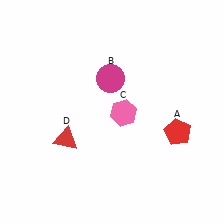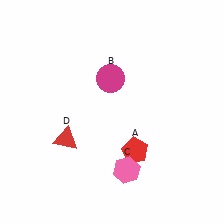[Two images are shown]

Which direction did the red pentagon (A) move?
The red pentagon (A) moved left.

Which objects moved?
The objects that moved are: the red pentagon (A), the pink hexagon (C).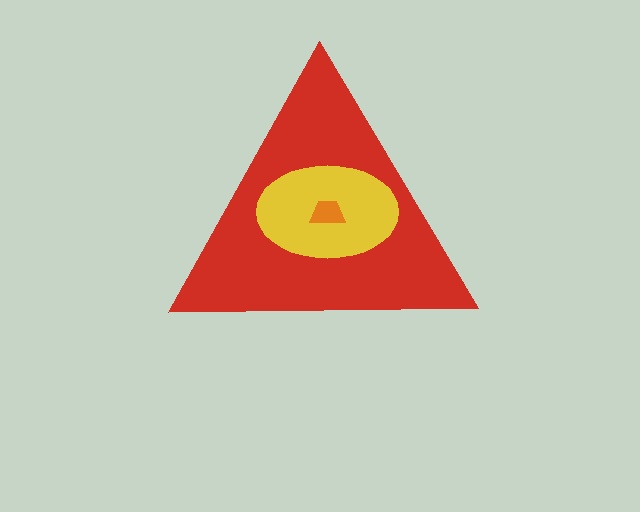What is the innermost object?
The orange trapezoid.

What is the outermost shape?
The red triangle.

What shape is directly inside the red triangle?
The yellow ellipse.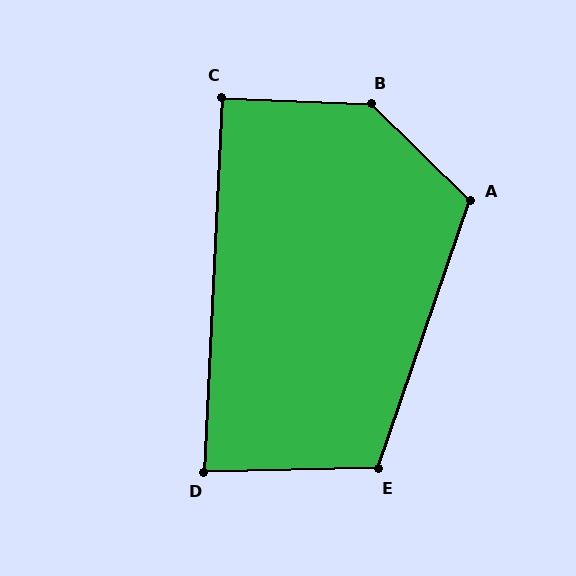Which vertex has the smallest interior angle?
D, at approximately 86 degrees.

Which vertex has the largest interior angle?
B, at approximately 138 degrees.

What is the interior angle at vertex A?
Approximately 115 degrees (obtuse).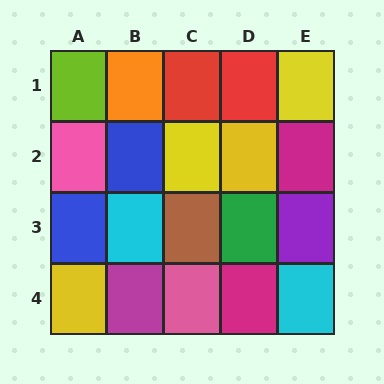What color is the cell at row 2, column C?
Yellow.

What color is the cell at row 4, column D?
Magenta.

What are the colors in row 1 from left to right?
Lime, orange, red, red, yellow.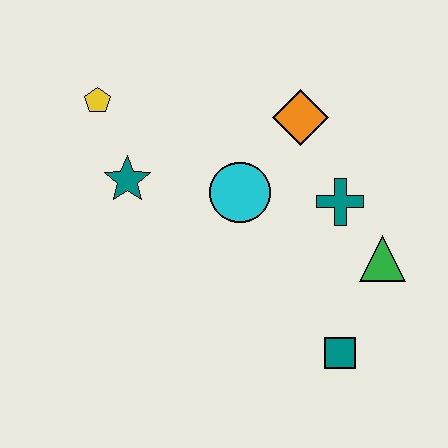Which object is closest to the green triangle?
The teal cross is closest to the green triangle.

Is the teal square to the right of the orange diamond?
Yes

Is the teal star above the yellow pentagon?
No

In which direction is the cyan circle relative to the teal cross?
The cyan circle is to the left of the teal cross.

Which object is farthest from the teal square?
The yellow pentagon is farthest from the teal square.